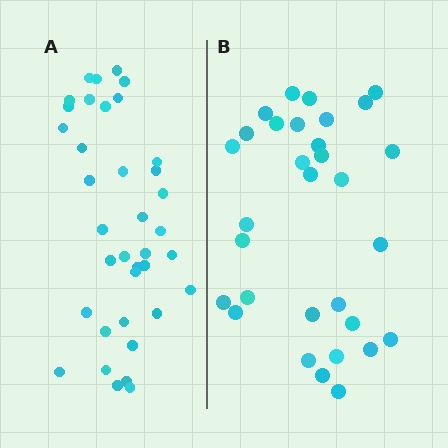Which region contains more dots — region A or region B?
Region A (the left region) has more dots.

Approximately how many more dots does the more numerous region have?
Region A has about 6 more dots than region B.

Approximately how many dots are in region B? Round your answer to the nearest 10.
About 30 dots. (The exact count is 31, which rounds to 30.)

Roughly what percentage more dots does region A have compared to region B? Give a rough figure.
About 20% more.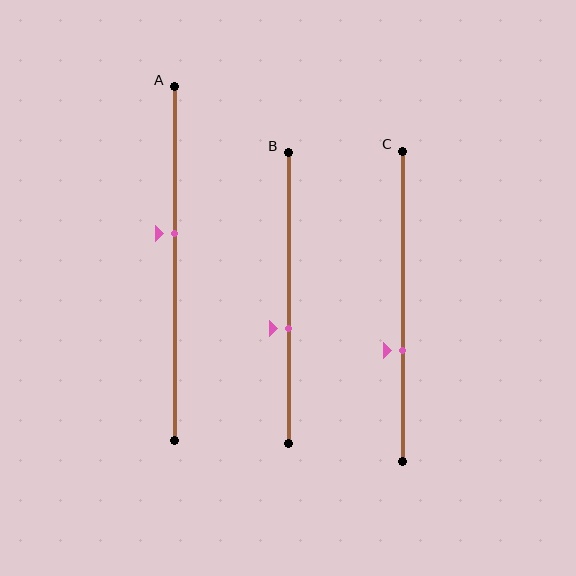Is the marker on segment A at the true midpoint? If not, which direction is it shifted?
No, the marker on segment A is shifted upward by about 9% of the segment length.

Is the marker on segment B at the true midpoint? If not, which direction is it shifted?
No, the marker on segment B is shifted downward by about 10% of the segment length.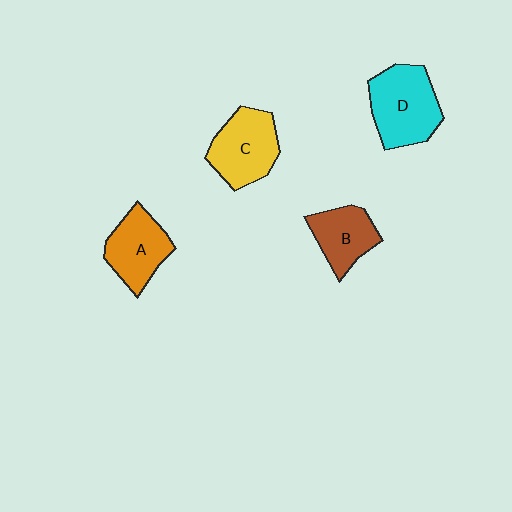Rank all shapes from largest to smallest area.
From largest to smallest: D (cyan), C (yellow), A (orange), B (brown).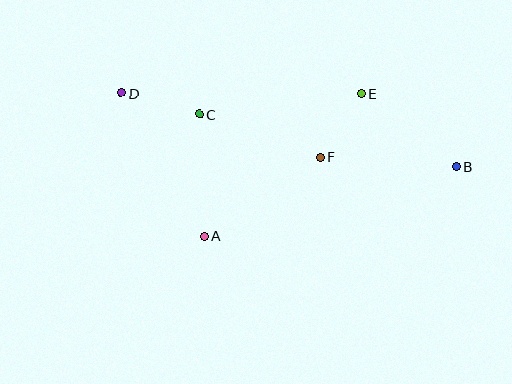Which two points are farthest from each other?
Points B and D are farthest from each other.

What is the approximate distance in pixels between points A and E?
The distance between A and E is approximately 212 pixels.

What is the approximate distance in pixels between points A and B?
The distance between A and B is approximately 261 pixels.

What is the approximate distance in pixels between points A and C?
The distance between A and C is approximately 122 pixels.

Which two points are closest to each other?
Points E and F are closest to each other.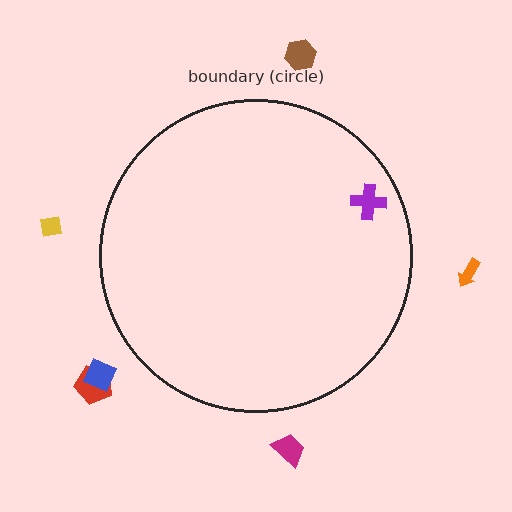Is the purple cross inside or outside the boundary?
Inside.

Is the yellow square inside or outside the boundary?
Outside.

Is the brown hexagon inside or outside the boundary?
Outside.